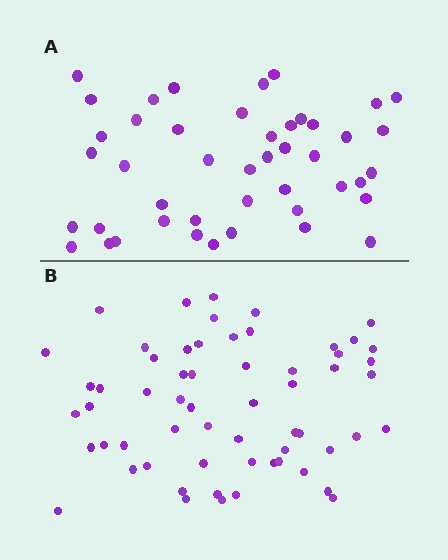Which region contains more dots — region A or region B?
Region B (the bottom region) has more dots.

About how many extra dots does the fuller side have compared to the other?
Region B has approximately 15 more dots than region A.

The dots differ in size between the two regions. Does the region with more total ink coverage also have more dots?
No. Region A has more total ink coverage because its dots are larger, but region B actually contains more individual dots. Total area can be misleading — the number of items is what matters here.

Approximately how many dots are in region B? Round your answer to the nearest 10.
About 60 dots.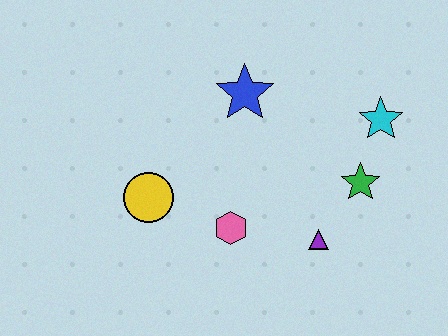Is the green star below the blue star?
Yes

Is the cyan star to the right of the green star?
Yes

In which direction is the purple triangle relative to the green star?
The purple triangle is below the green star.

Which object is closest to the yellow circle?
The pink hexagon is closest to the yellow circle.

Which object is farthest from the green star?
The yellow circle is farthest from the green star.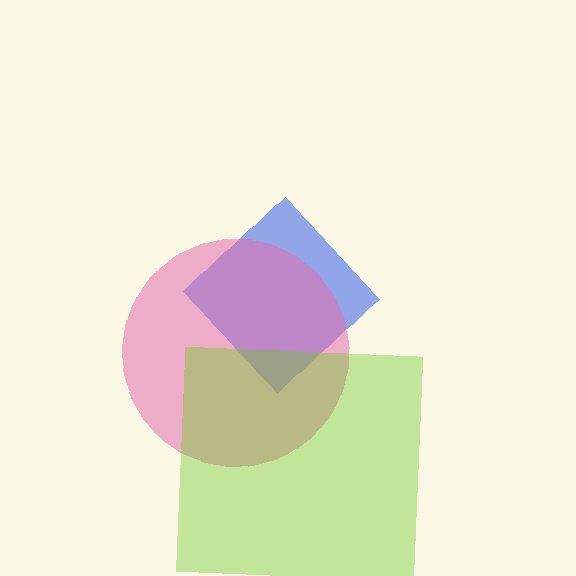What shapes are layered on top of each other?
The layered shapes are: a blue diamond, a pink circle, a lime square.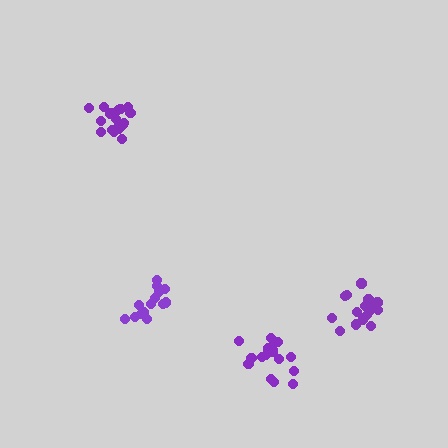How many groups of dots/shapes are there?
There are 4 groups.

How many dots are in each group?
Group 1: 14 dots, Group 2: 19 dots, Group 3: 16 dots, Group 4: 20 dots (69 total).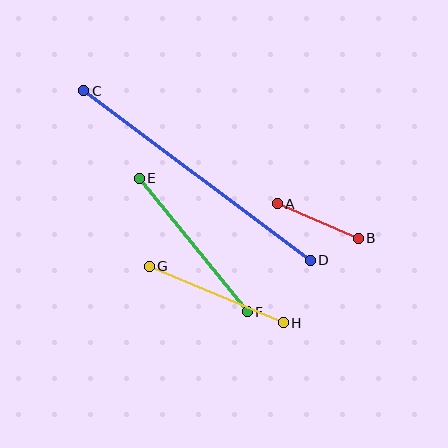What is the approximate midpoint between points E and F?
The midpoint is at approximately (193, 245) pixels.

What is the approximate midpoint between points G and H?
The midpoint is at approximately (216, 294) pixels.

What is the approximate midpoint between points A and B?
The midpoint is at approximately (318, 221) pixels.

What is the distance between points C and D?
The distance is approximately 283 pixels.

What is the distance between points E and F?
The distance is approximately 172 pixels.